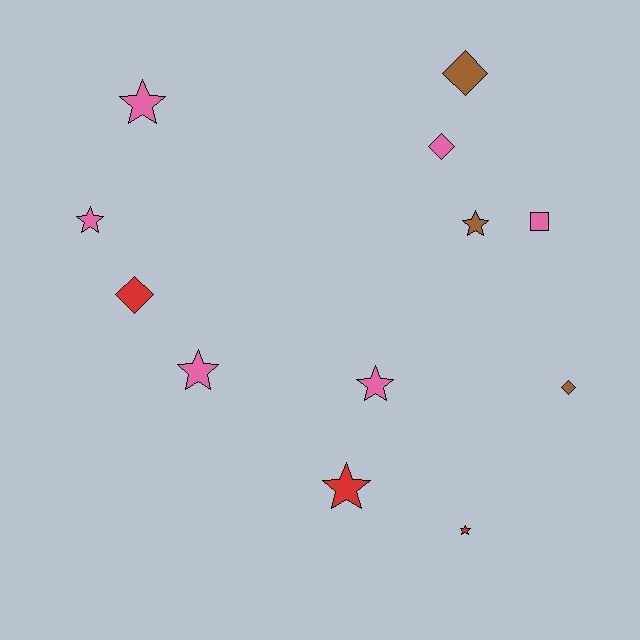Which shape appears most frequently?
Star, with 7 objects.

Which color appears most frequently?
Pink, with 6 objects.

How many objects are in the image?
There are 12 objects.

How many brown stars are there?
There is 1 brown star.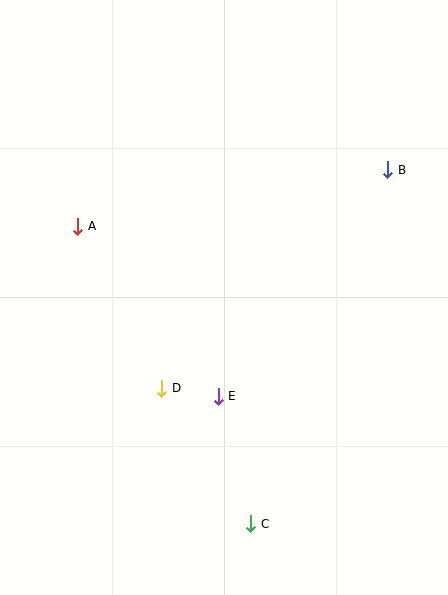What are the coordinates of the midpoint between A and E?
The midpoint between A and E is at (148, 311).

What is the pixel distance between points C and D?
The distance between C and D is 162 pixels.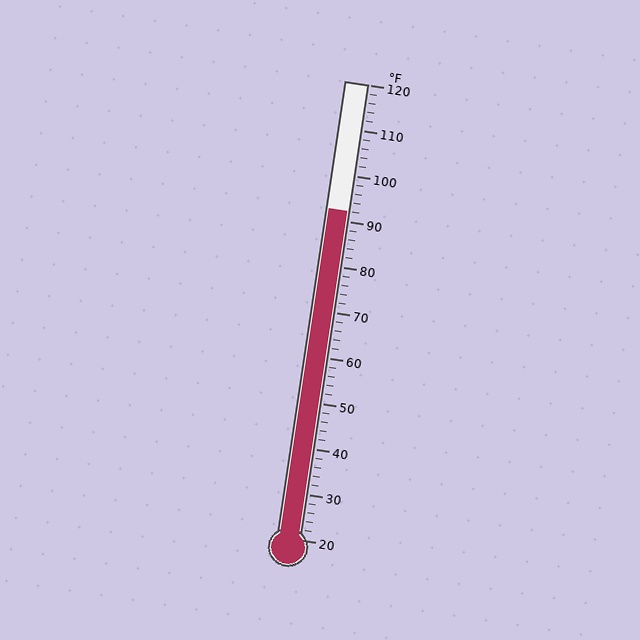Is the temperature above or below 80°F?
The temperature is above 80°F.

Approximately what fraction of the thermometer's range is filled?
The thermometer is filled to approximately 70% of its range.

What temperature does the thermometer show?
The thermometer shows approximately 92°F.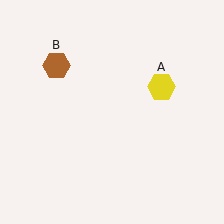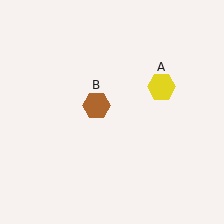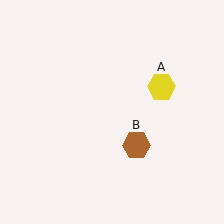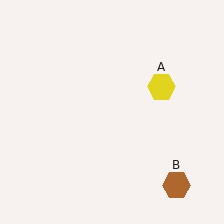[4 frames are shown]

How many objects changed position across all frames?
1 object changed position: brown hexagon (object B).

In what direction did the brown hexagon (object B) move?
The brown hexagon (object B) moved down and to the right.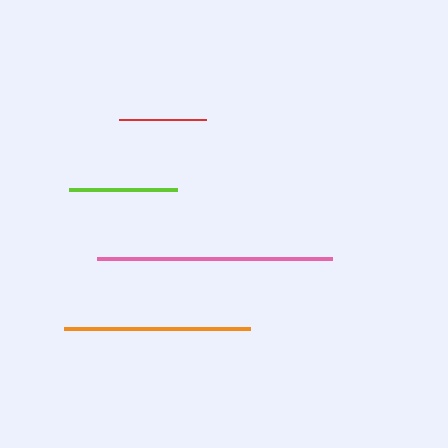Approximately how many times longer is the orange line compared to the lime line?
The orange line is approximately 1.7 times the length of the lime line.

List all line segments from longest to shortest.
From longest to shortest: pink, orange, lime, red.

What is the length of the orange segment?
The orange segment is approximately 186 pixels long.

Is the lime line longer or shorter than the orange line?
The orange line is longer than the lime line.